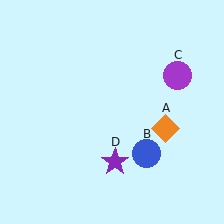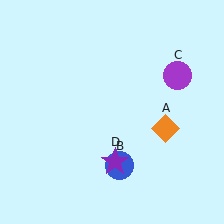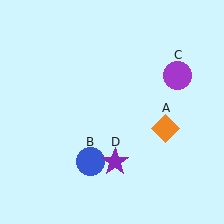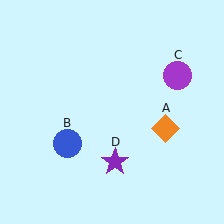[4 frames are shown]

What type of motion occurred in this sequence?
The blue circle (object B) rotated clockwise around the center of the scene.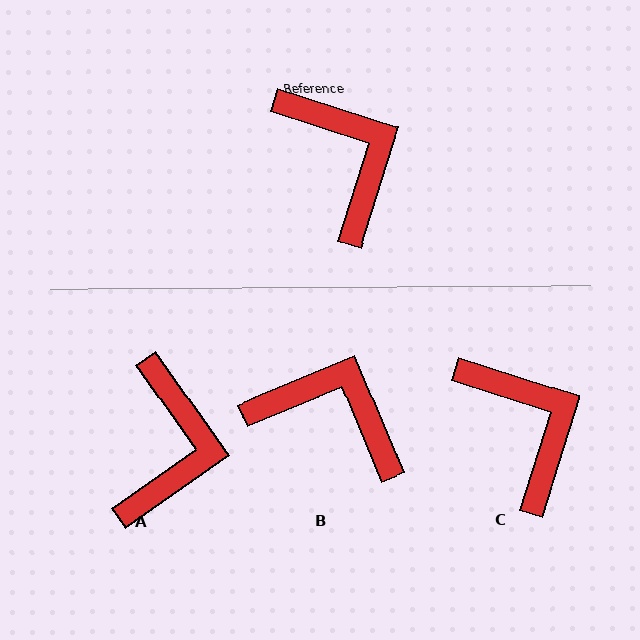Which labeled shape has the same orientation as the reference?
C.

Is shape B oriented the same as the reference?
No, it is off by about 40 degrees.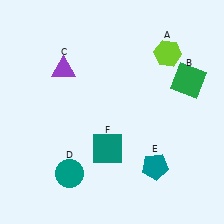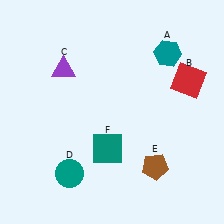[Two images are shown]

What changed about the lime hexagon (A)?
In Image 1, A is lime. In Image 2, it changed to teal.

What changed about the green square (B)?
In Image 1, B is green. In Image 2, it changed to red.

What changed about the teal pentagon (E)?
In Image 1, E is teal. In Image 2, it changed to brown.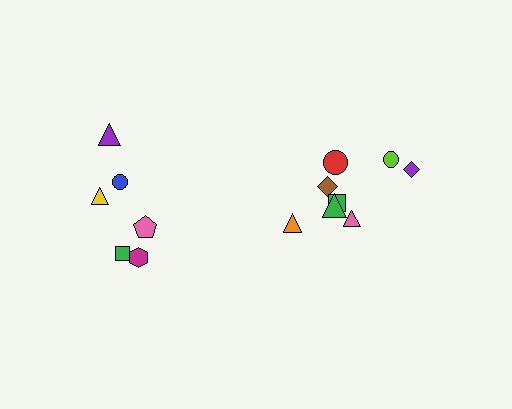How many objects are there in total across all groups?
There are 14 objects.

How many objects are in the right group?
There are 8 objects.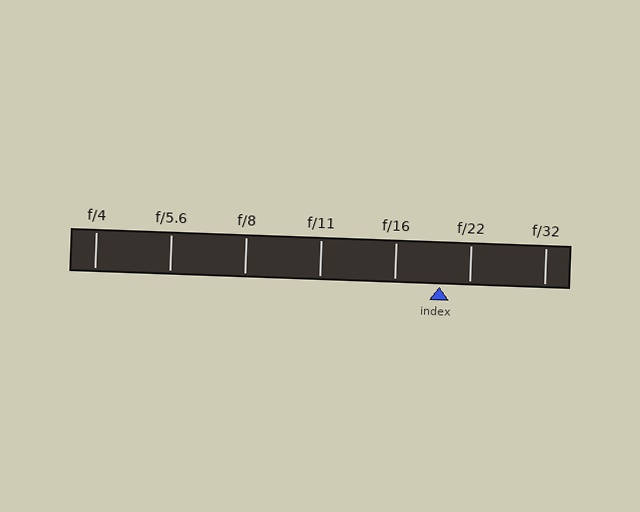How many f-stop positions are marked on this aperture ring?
There are 7 f-stop positions marked.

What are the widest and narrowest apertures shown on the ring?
The widest aperture shown is f/4 and the narrowest is f/32.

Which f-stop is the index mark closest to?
The index mark is closest to f/22.